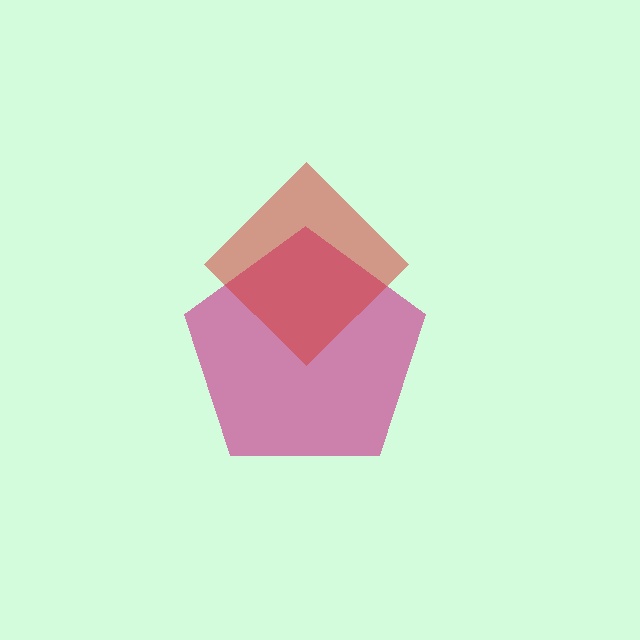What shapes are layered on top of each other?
The layered shapes are: a magenta pentagon, a red diamond.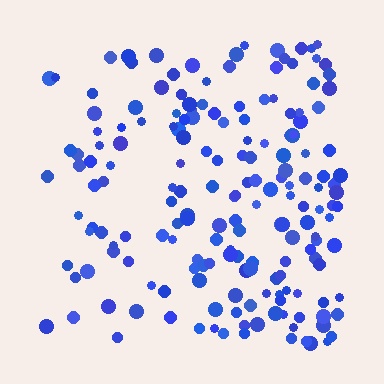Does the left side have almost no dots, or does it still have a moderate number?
Still a moderate number, just noticeably fewer than the right.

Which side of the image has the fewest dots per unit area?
The left.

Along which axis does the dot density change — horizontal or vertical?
Horizontal.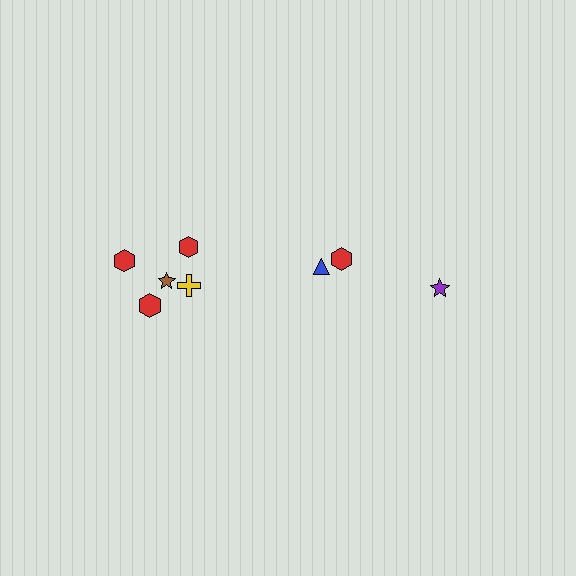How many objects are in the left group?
There are 5 objects.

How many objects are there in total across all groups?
There are 8 objects.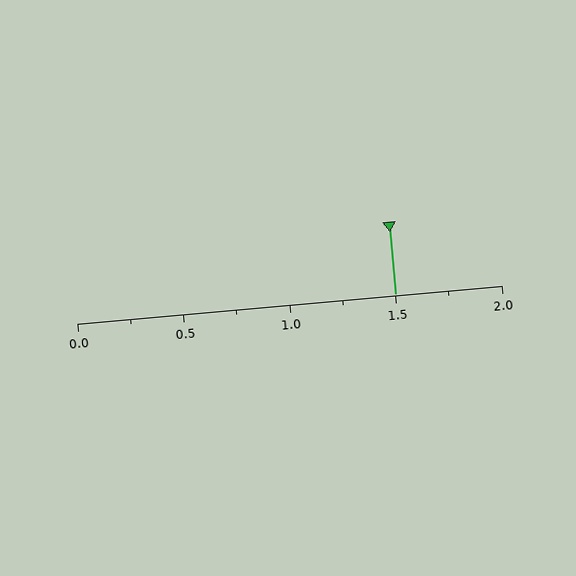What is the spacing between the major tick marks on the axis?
The major ticks are spaced 0.5 apart.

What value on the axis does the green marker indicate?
The marker indicates approximately 1.5.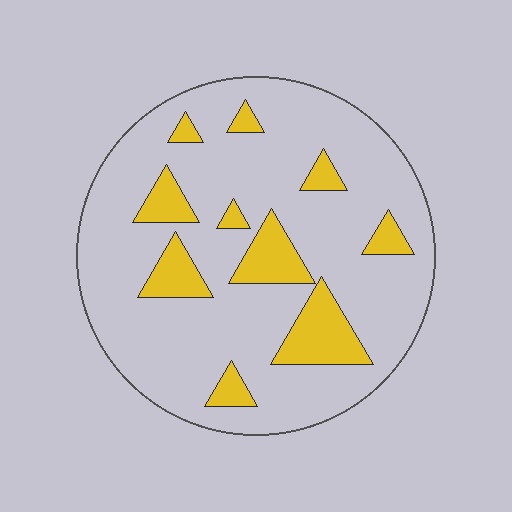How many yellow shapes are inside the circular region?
10.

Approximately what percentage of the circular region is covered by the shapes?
Approximately 20%.